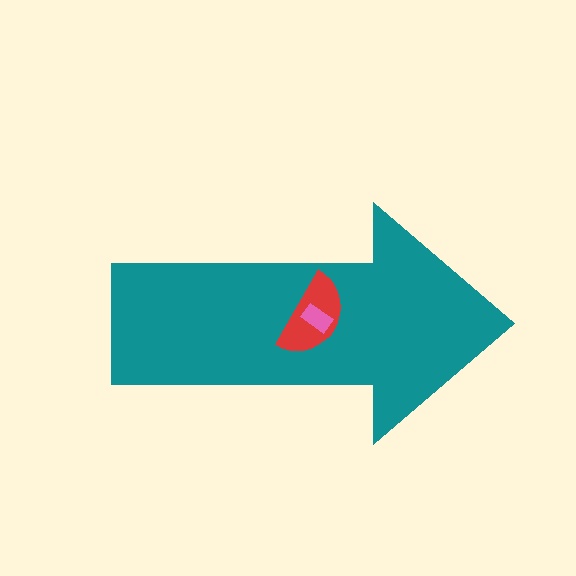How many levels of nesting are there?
3.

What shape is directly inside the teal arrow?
The red semicircle.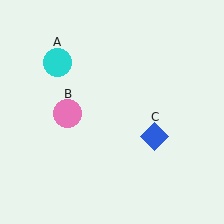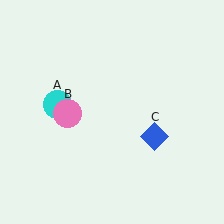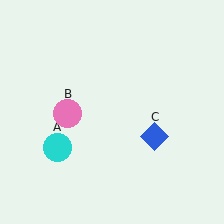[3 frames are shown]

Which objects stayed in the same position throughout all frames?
Pink circle (object B) and blue diamond (object C) remained stationary.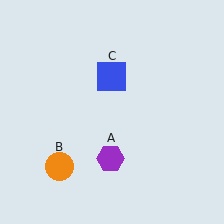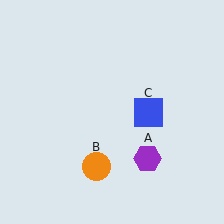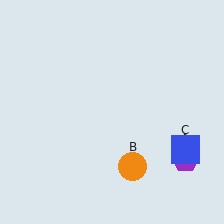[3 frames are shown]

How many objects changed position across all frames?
3 objects changed position: purple hexagon (object A), orange circle (object B), blue square (object C).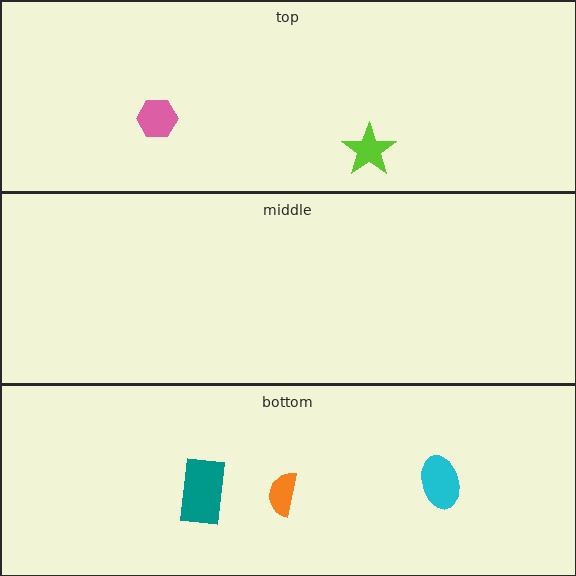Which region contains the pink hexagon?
The top region.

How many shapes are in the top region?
2.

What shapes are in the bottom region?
The orange semicircle, the teal rectangle, the cyan ellipse.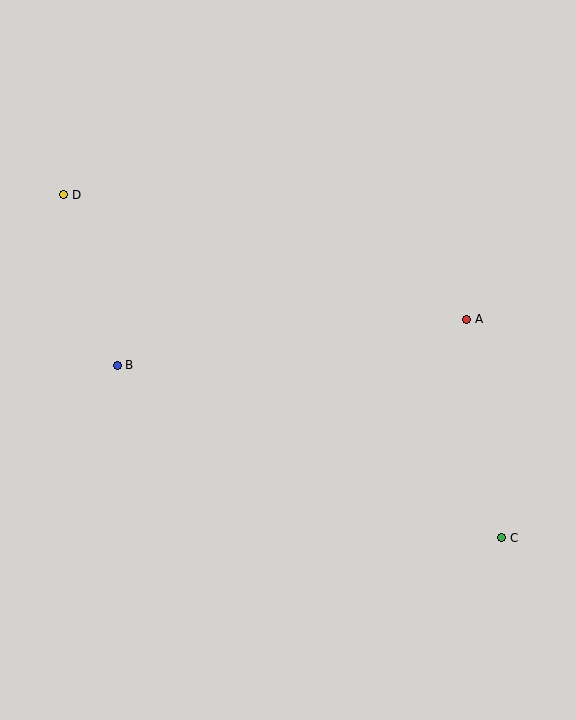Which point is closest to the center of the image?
Point B at (117, 365) is closest to the center.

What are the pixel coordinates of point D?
Point D is at (64, 195).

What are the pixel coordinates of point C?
Point C is at (502, 538).